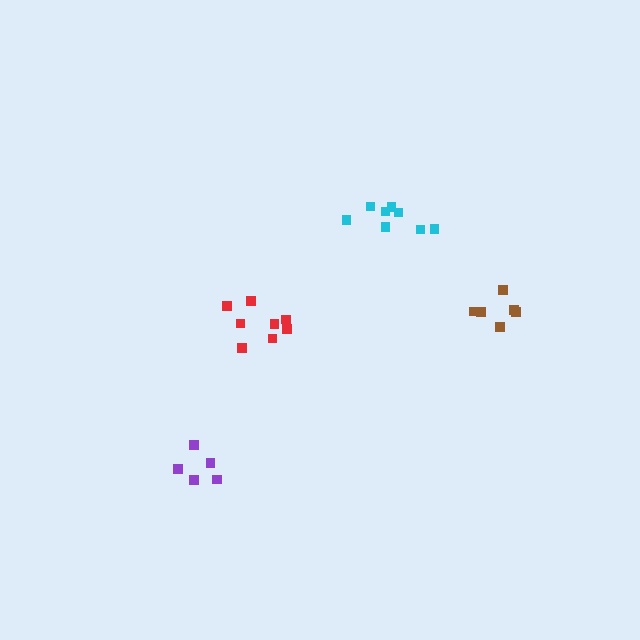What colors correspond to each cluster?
The clusters are colored: purple, cyan, brown, red.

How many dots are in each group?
Group 1: 5 dots, Group 2: 8 dots, Group 3: 6 dots, Group 4: 8 dots (27 total).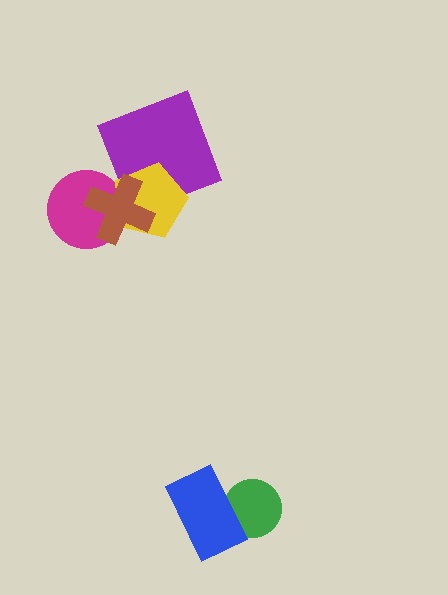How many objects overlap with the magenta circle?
2 objects overlap with the magenta circle.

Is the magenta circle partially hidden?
Yes, it is partially covered by another shape.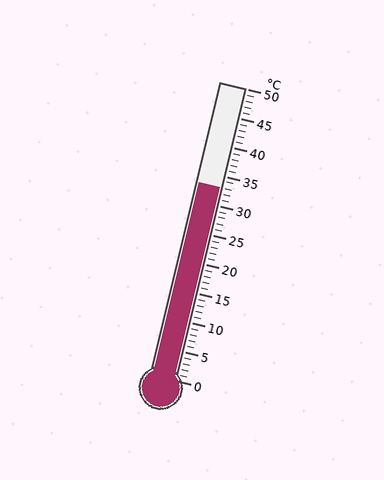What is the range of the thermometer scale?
The thermometer scale ranges from 0°C to 50°C.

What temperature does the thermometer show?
The thermometer shows approximately 33°C.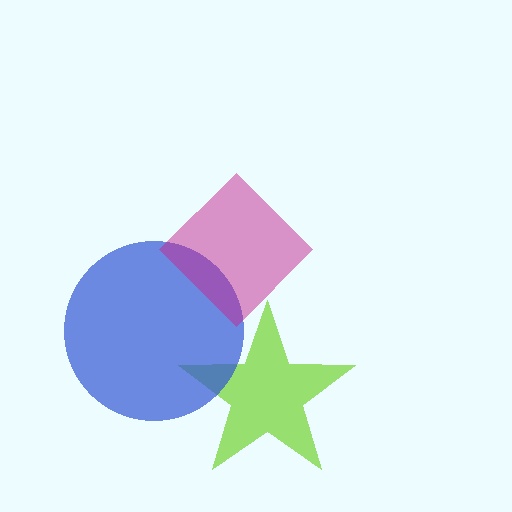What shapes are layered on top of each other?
The layered shapes are: a lime star, a blue circle, a magenta diamond.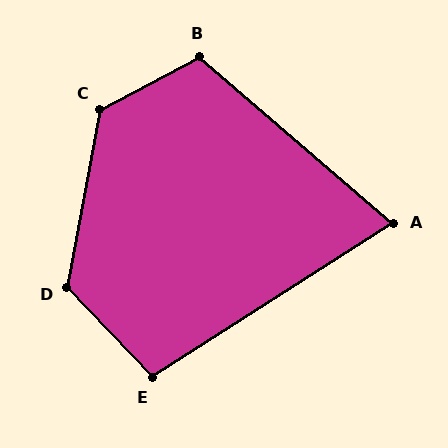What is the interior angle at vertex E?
Approximately 101 degrees (obtuse).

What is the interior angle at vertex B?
Approximately 111 degrees (obtuse).